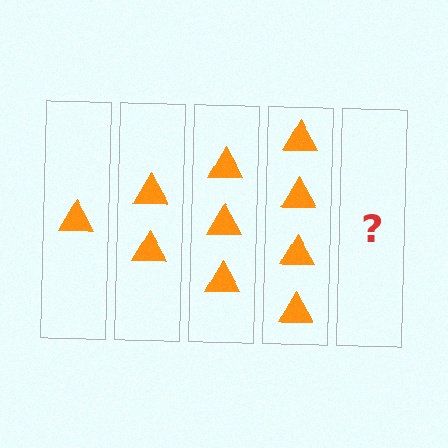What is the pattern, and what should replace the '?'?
The pattern is that each step adds one more triangle. The '?' should be 5 triangles.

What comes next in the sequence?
The next element should be 5 triangles.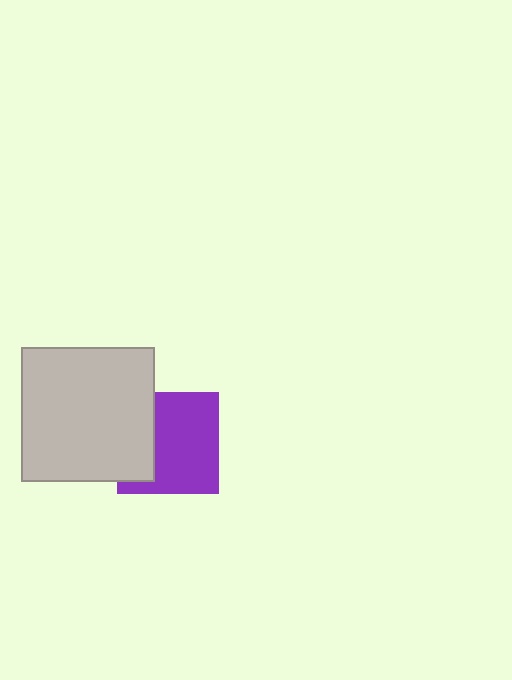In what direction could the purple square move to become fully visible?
The purple square could move right. That would shift it out from behind the light gray square entirely.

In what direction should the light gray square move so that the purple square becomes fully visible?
The light gray square should move left. That is the shortest direction to clear the overlap and leave the purple square fully visible.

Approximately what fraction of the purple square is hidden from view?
Roughly 33% of the purple square is hidden behind the light gray square.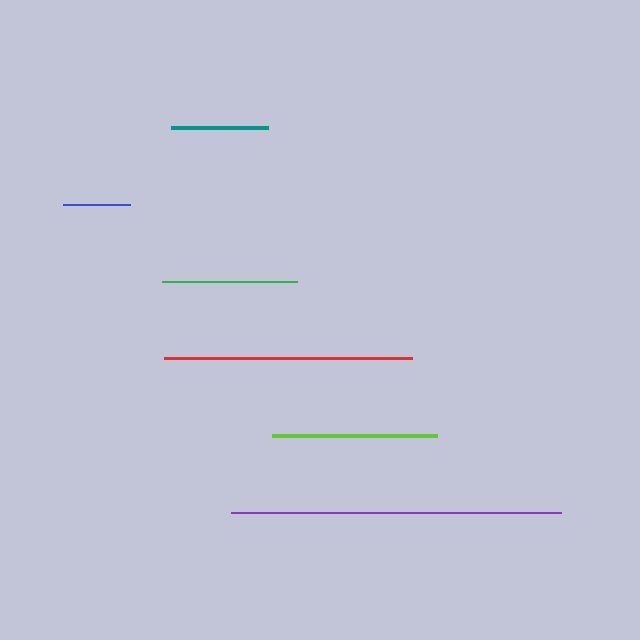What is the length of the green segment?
The green segment is approximately 135 pixels long.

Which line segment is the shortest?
The blue line is the shortest at approximately 67 pixels.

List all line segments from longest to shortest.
From longest to shortest: purple, red, lime, green, teal, blue.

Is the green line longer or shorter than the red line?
The red line is longer than the green line.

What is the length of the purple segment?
The purple segment is approximately 330 pixels long.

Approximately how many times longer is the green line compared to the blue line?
The green line is approximately 2.0 times the length of the blue line.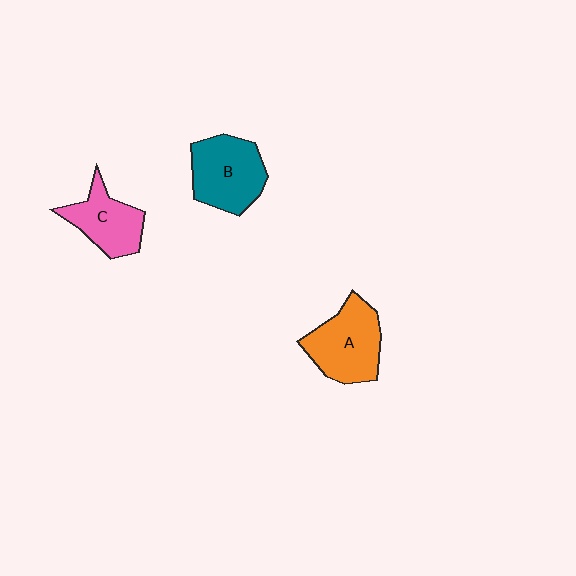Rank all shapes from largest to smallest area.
From largest to smallest: A (orange), B (teal), C (pink).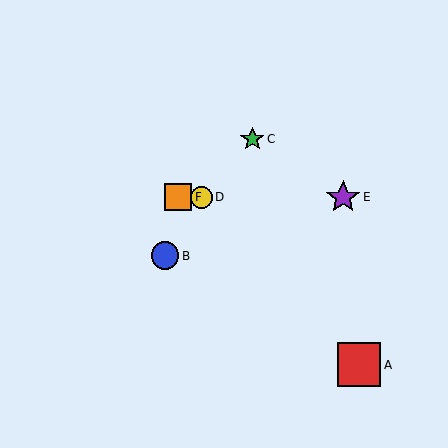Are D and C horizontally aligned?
No, D is at y≈197 and C is at y≈139.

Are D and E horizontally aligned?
Yes, both are at y≈197.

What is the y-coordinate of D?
Object D is at y≈197.